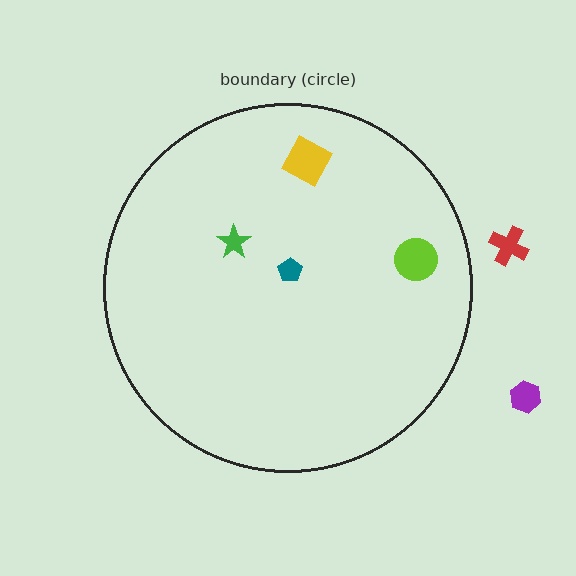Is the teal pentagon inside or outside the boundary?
Inside.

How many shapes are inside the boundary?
4 inside, 2 outside.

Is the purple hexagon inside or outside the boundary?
Outside.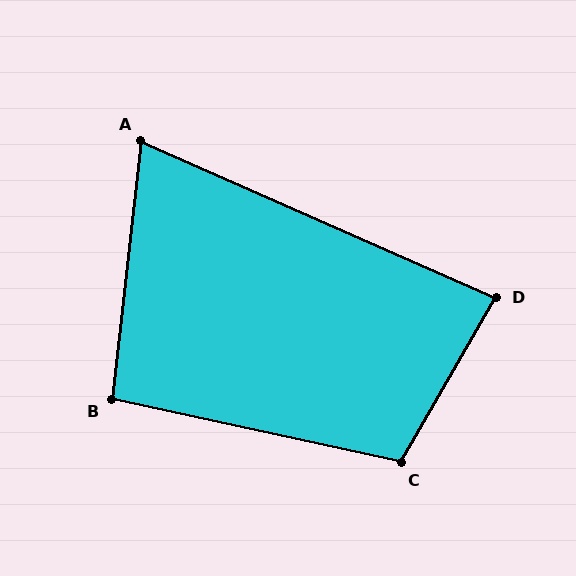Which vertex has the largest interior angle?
C, at approximately 107 degrees.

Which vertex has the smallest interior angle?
A, at approximately 73 degrees.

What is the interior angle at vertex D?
Approximately 84 degrees (acute).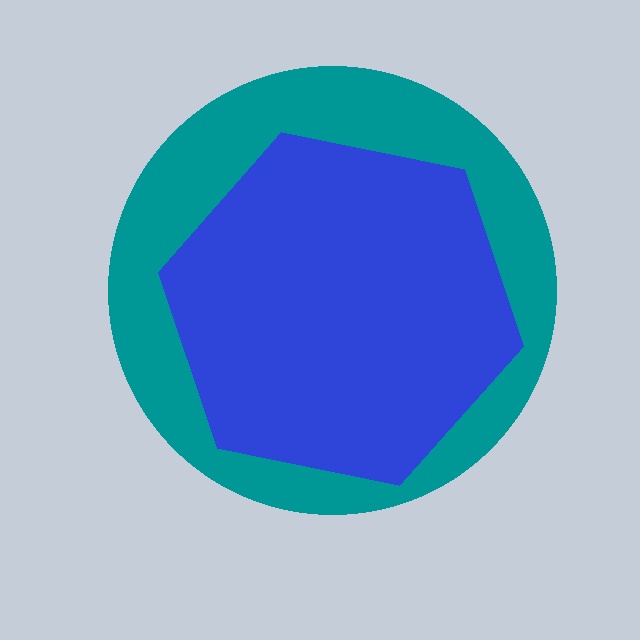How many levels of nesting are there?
2.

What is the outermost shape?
The teal circle.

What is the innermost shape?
The blue hexagon.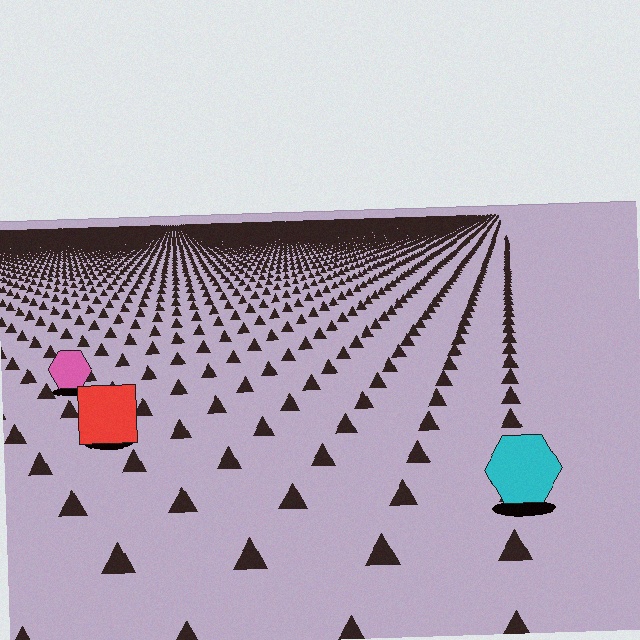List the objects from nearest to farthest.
From nearest to farthest: the cyan hexagon, the red square, the pink hexagon.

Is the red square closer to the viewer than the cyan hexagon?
No. The cyan hexagon is closer — you can tell from the texture gradient: the ground texture is coarser near it.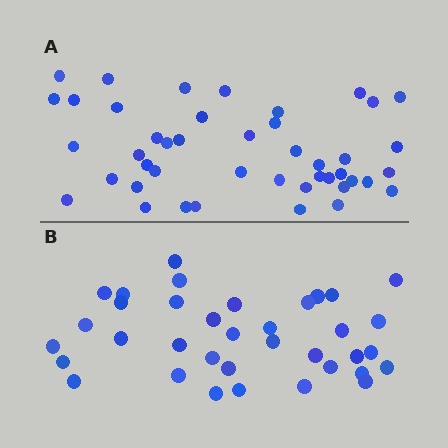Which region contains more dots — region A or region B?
Region A (the top region) has more dots.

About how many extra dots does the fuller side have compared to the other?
Region A has roughly 8 or so more dots than region B.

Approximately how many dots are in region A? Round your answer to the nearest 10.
About 40 dots. (The exact count is 44, which rounds to 40.)